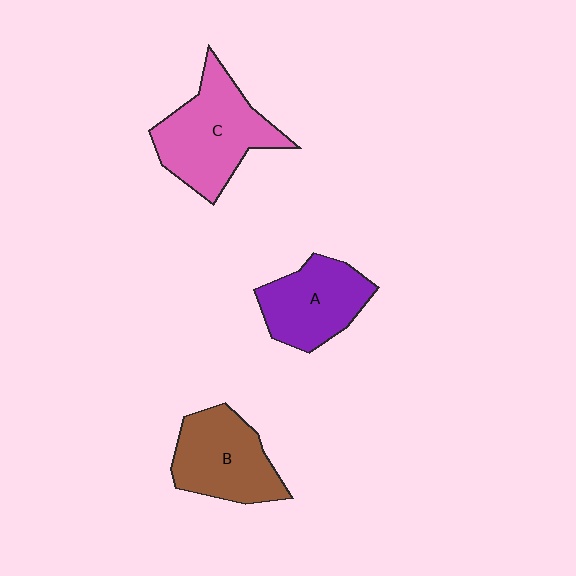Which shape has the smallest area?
Shape A (purple).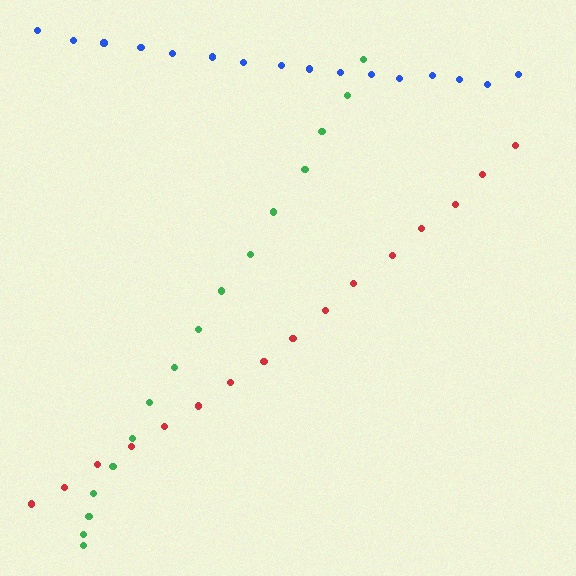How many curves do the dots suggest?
There are 3 distinct paths.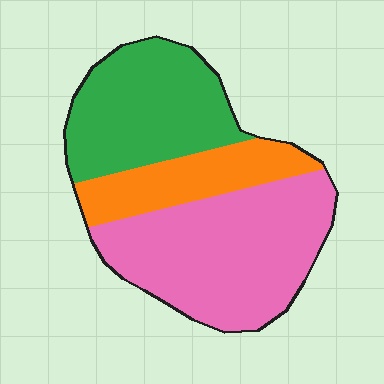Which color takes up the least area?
Orange, at roughly 20%.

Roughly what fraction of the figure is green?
Green covers roughly 35% of the figure.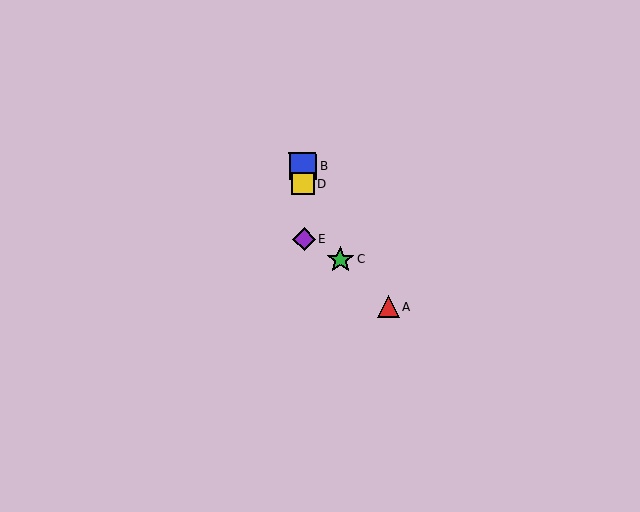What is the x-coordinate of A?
Object A is at x≈388.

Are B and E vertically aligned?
Yes, both are at x≈303.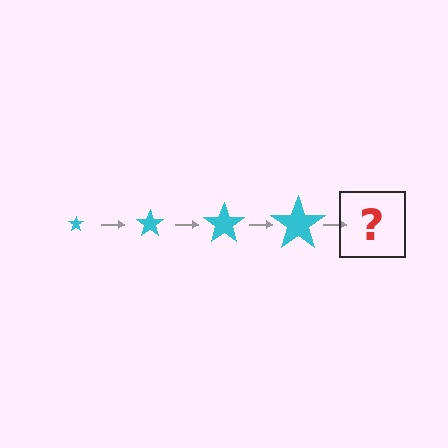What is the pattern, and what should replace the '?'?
The pattern is that the star gets progressively larger each step. The '?' should be a cyan star, larger than the previous one.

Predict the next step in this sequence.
The next step is a cyan star, larger than the previous one.